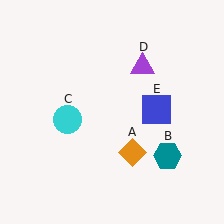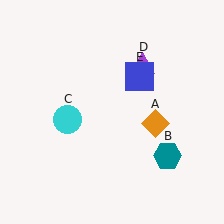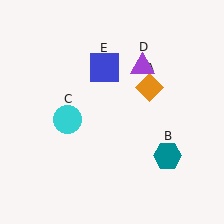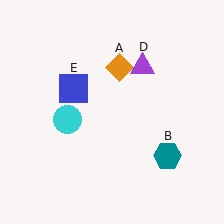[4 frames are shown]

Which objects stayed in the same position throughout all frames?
Teal hexagon (object B) and cyan circle (object C) and purple triangle (object D) remained stationary.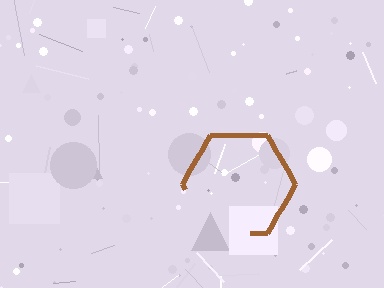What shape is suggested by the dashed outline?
The dashed outline suggests a hexagon.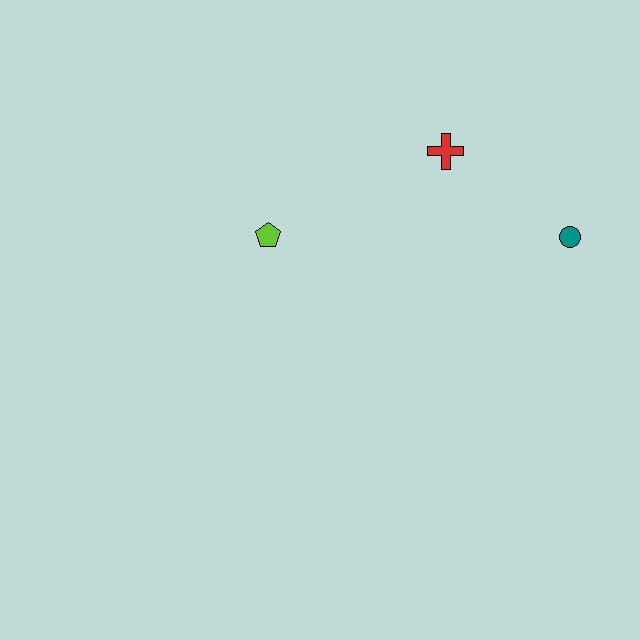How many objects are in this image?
There are 3 objects.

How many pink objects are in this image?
There are no pink objects.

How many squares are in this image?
There are no squares.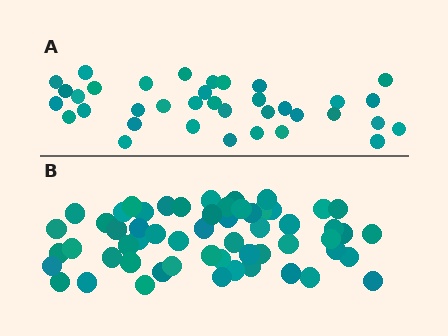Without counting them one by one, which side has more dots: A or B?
Region B (the bottom region) has more dots.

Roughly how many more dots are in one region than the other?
Region B has approximately 20 more dots than region A.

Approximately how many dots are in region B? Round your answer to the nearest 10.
About 60 dots. (The exact count is 57, which rounds to 60.)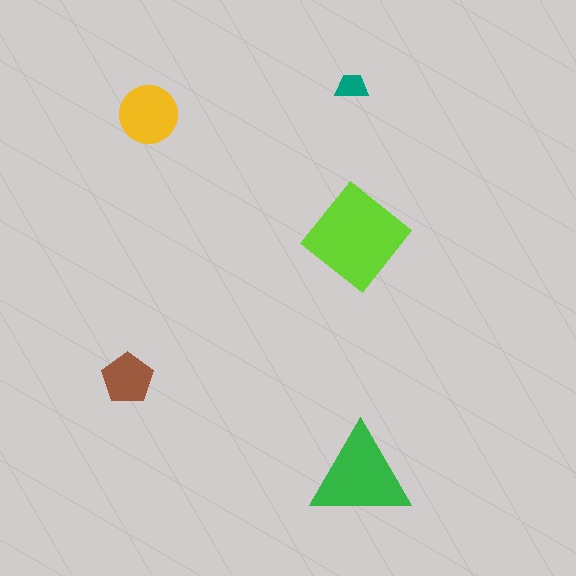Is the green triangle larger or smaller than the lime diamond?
Smaller.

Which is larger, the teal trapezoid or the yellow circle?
The yellow circle.